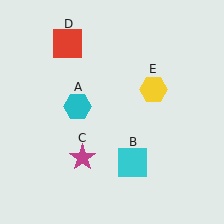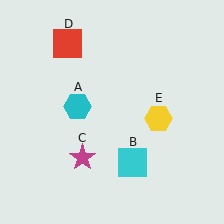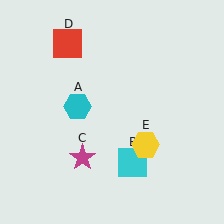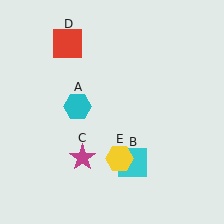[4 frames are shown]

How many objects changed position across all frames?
1 object changed position: yellow hexagon (object E).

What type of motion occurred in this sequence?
The yellow hexagon (object E) rotated clockwise around the center of the scene.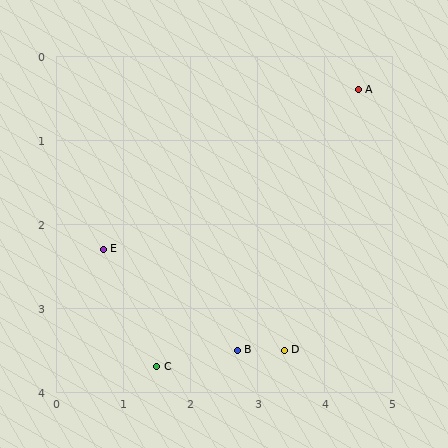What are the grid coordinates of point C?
Point C is at approximately (1.5, 3.7).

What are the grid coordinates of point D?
Point D is at approximately (3.4, 3.5).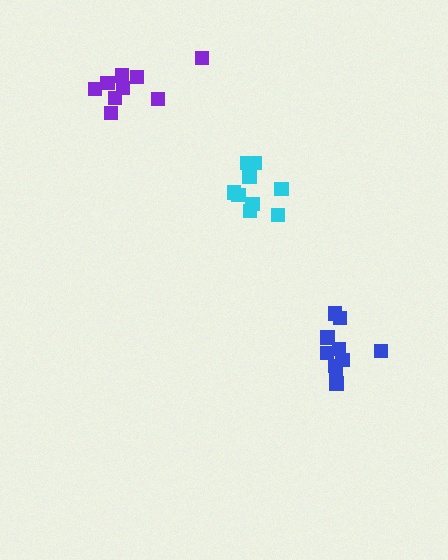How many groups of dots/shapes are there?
There are 3 groups.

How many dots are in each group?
Group 1: 10 dots, Group 2: 9 dots, Group 3: 9 dots (28 total).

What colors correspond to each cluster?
The clusters are colored: blue, purple, cyan.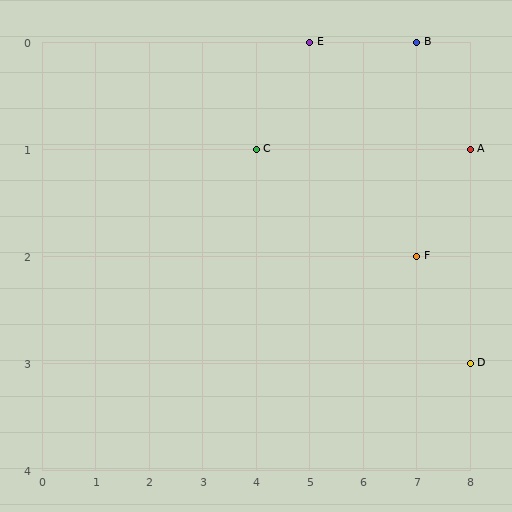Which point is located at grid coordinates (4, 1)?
Point C is at (4, 1).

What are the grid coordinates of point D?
Point D is at grid coordinates (8, 3).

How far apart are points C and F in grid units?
Points C and F are 3 columns and 1 row apart (about 3.2 grid units diagonally).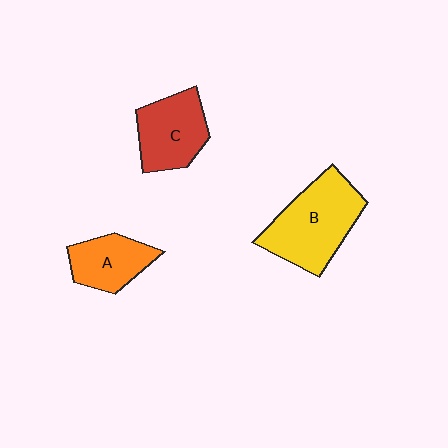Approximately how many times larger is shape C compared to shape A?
Approximately 1.2 times.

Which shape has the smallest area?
Shape A (orange).